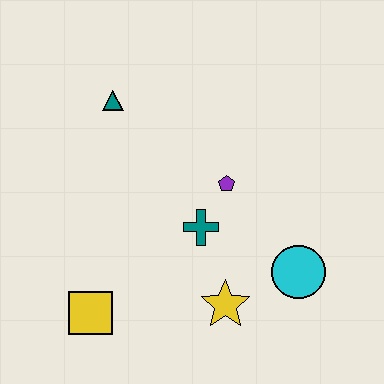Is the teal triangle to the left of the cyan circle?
Yes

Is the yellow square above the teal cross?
No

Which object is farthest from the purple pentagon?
The yellow square is farthest from the purple pentagon.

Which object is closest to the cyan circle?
The yellow star is closest to the cyan circle.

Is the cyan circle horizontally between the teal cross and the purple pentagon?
No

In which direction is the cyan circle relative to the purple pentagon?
The cyan circle is below the purple pentagon.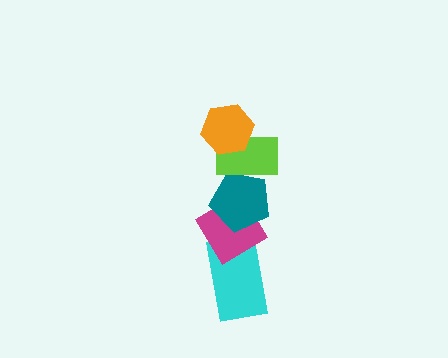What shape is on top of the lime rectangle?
The orange hexagon is on top of the lime rectangle.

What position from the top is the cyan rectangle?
The cyan rectangle is 5th from the top.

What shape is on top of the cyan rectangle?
The magenta diamond is on top of the cyan rectangle.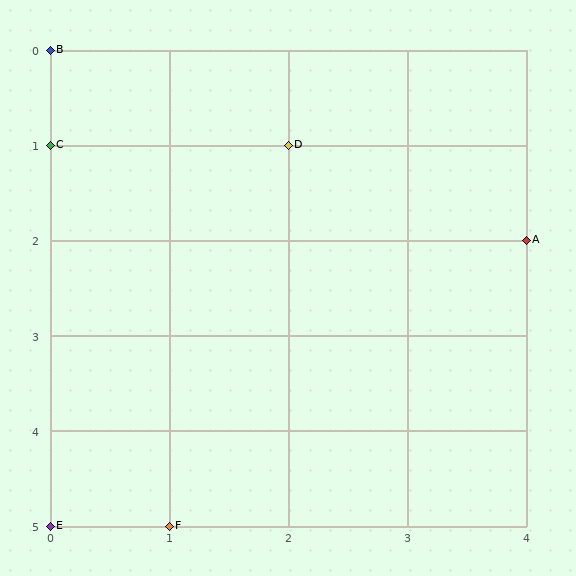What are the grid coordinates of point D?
Point D is at grid coordinates (2, 1).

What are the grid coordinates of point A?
Point A is at grid coordinates (4, 2).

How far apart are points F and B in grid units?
Points F and B are 1 column and 5 rows apart (about 5.1 grid units diagonally).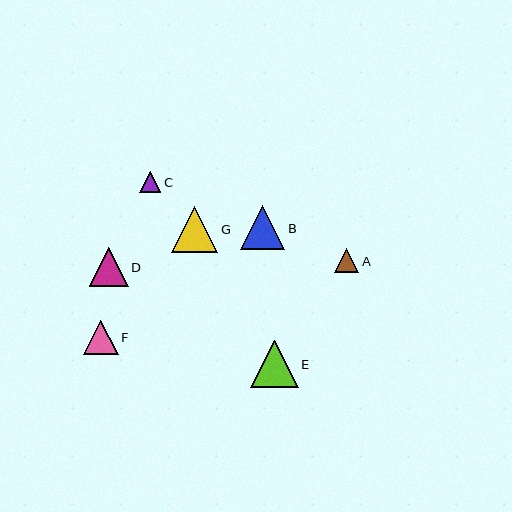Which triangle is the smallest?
Triangle C is the smallest with a size of approximately 21 pixels.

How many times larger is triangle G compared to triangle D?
Triangle G is approximately 1.2 times the size of triangle D.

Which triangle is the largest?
Triangle E is the largest with a size of approximately 47 pixels.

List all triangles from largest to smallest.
From largest to smallest: E, G, B, D, F, A, C.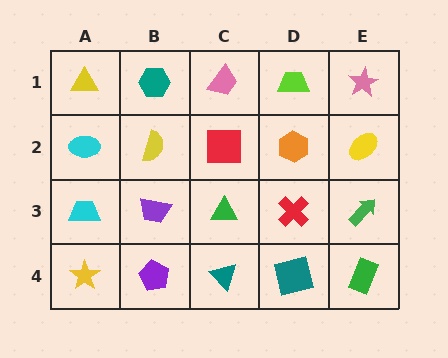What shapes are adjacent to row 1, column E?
A yellow ellipse (row 2, column E), a lime trapezoid (row 1, column D).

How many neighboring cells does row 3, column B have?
4.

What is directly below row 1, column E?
A yellow ellipse.